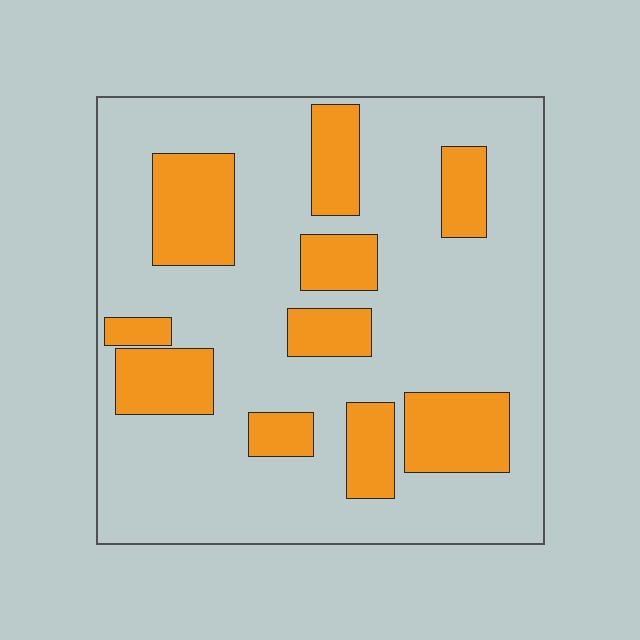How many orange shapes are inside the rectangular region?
10.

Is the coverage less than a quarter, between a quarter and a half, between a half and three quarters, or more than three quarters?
Between a quarter and a half.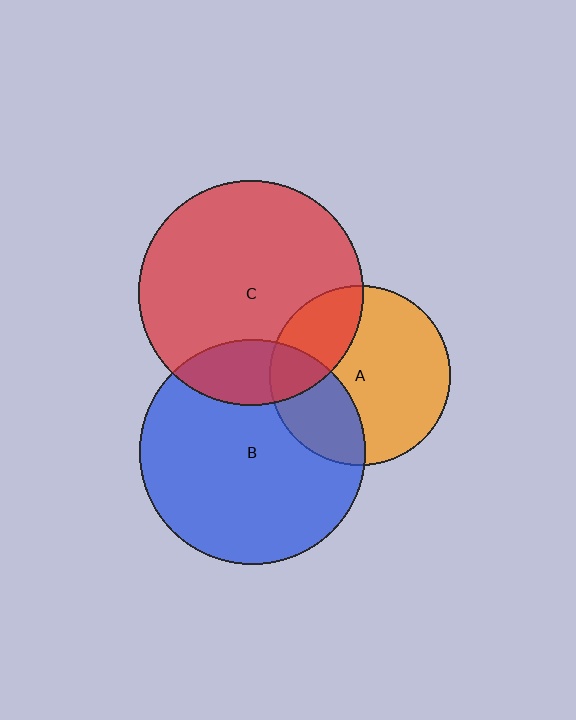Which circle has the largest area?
Circle B (blue).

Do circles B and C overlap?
Yes.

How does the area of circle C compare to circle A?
Approximately 1.6 times.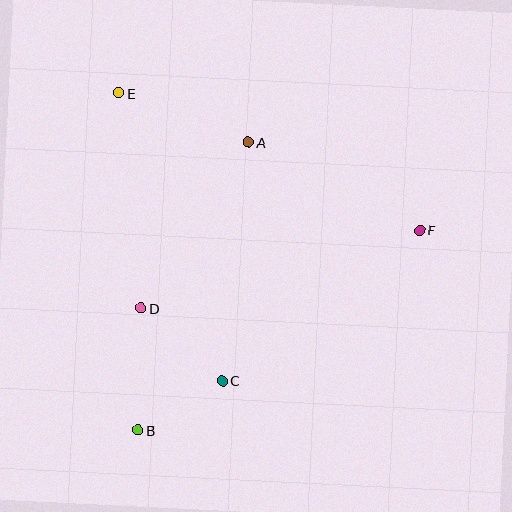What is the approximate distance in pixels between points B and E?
The distance between B and E is approximately 338 pixels.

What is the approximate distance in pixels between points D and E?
The distance between D and E is approximately 217 pixels.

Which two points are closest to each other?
Points B and C are closest to each other.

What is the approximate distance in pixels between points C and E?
The distance between C and E is approximately 306 pixels.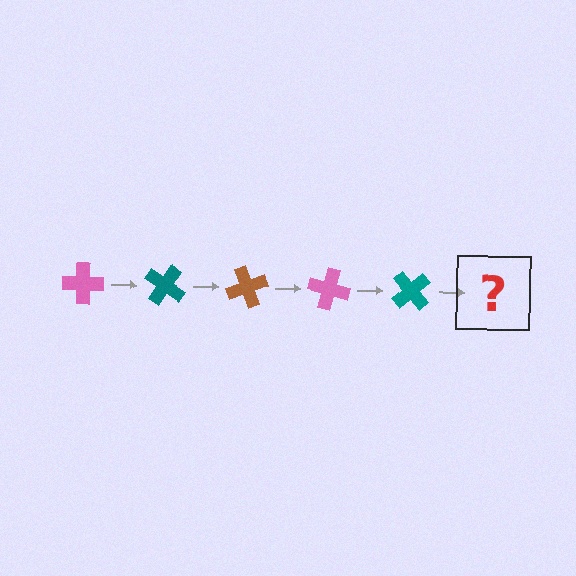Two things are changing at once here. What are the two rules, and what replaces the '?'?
The two rules are that it rotates 35 degrees each step and the color cycles through pink, teal, and brown. The '?' should be a brown cross, rotated 175 degrees from the start.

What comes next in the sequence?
The next element should be a brown cross, rotated 175 degrees from the start.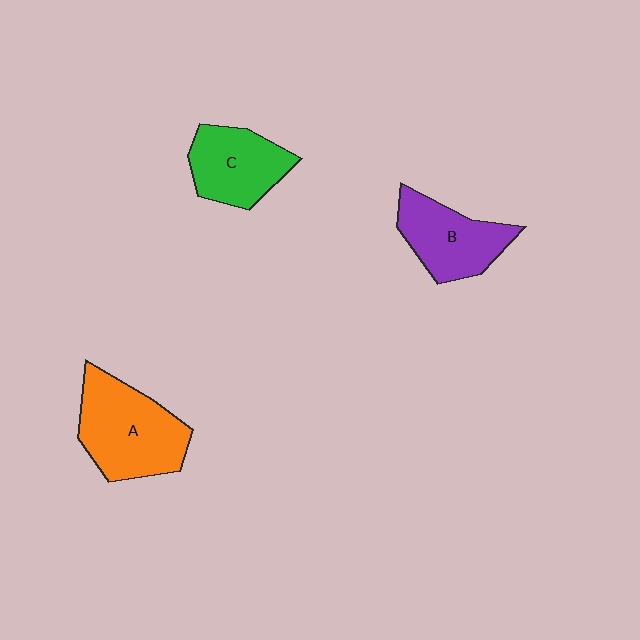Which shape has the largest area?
Shape A (orange).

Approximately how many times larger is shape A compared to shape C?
Approximately 1.4 times.